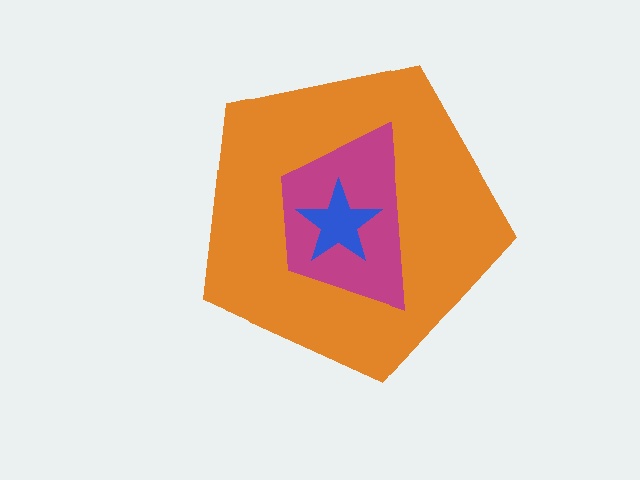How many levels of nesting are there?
3.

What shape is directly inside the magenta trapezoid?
The blue star.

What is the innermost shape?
The blue star.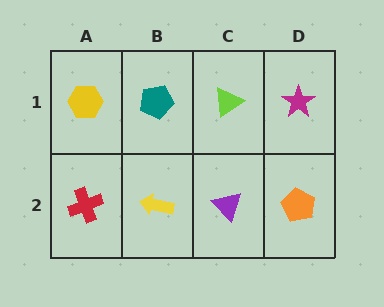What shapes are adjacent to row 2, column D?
A magenta star (row 1, column D), a purple triangle (row 2, column C).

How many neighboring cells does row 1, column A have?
2.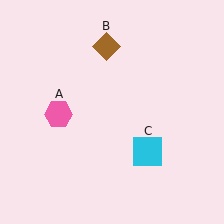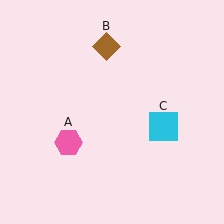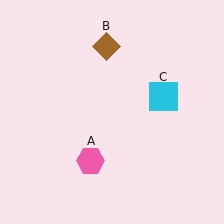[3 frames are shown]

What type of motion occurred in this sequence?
The pink hexagon (object A), cyan square (object C) rotated counterclockwise around the center of the scene.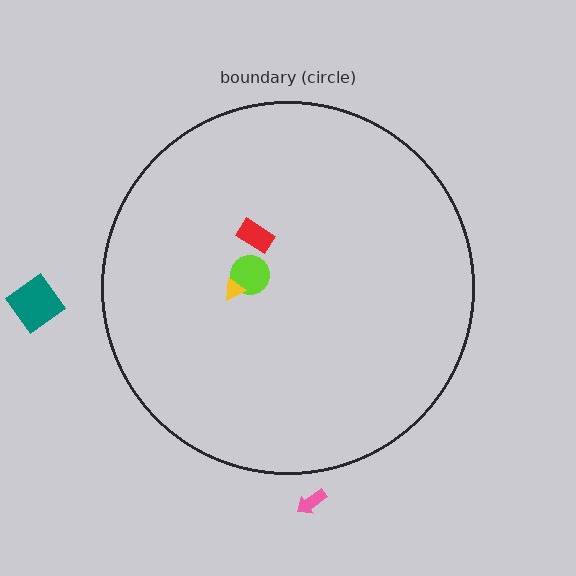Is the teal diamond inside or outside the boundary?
Outside.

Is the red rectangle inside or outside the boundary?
Inside.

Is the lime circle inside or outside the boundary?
Inside.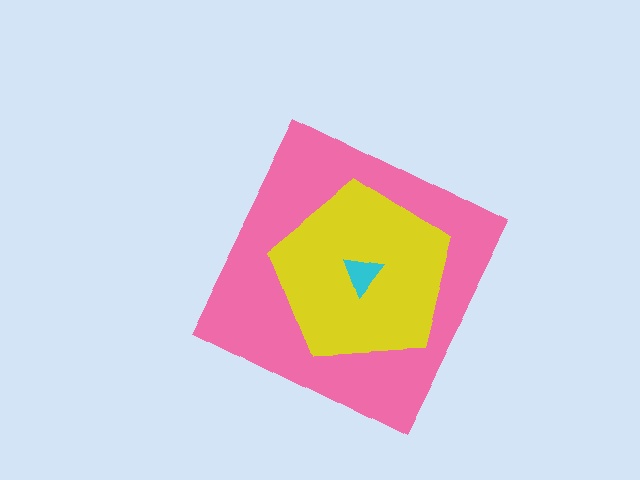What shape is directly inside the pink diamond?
The yellow pentagon.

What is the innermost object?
The cyan triangle.